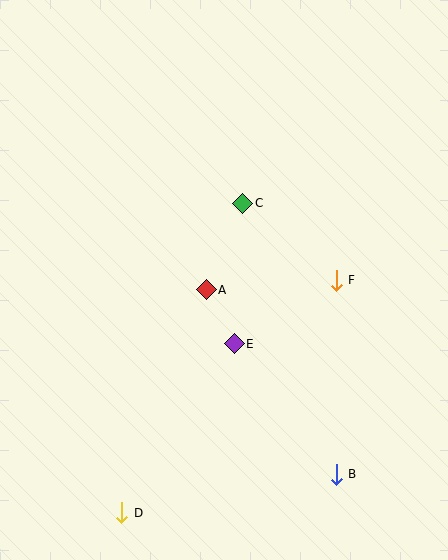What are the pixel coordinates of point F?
Point F is at (336, 280).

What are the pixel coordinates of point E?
Point E is at (234, 344).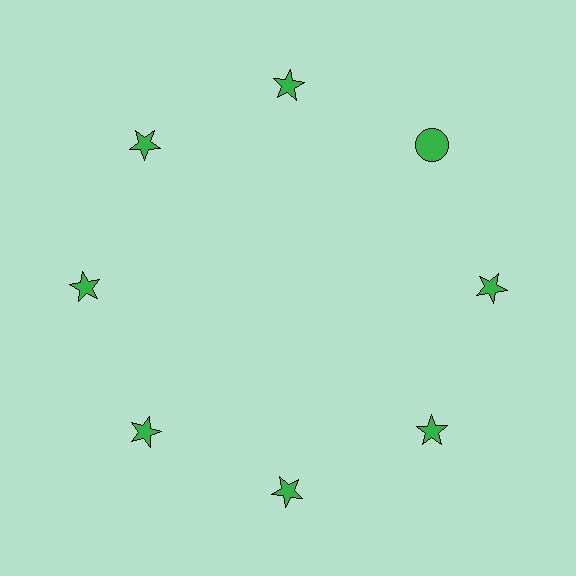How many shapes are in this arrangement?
There are 8 shapes arranged in a ring pattern.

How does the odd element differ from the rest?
It has a different shape: circle instead of star.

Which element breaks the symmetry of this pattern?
The green circle at roughly the 2 o'clock position breaks the symmetry. All other shapes are green stars.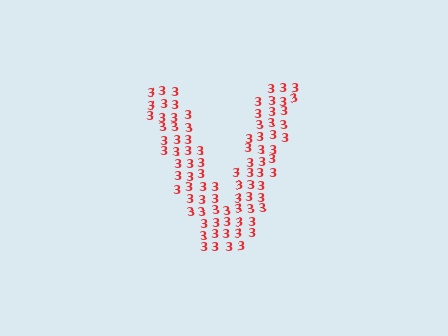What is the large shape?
The large shape is the letter V.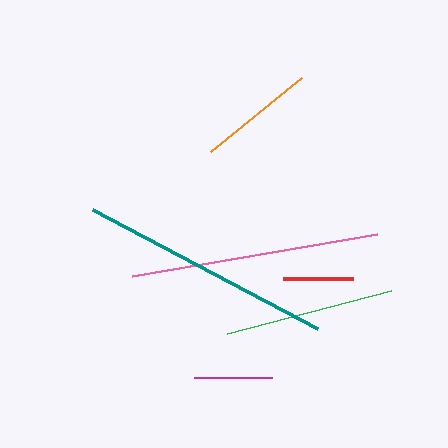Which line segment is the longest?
The teal line is the longest at approximately 255 pixels.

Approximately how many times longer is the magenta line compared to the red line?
The magenta line is approximately 1.1 times the length of the red line.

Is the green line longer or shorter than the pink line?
The pink line is longer than the green line.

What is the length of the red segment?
The red segment is approximately 70 pixels long.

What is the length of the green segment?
The green segment is approximately 169 pixels long.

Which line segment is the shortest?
The red line is the shortest at approximately 70 pixels.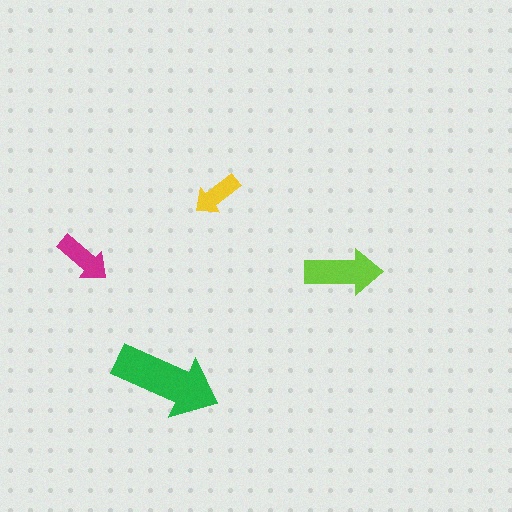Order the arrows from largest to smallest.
the green one, the lime one, the magenta one, the yellow one.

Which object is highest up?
The yellow arrow is topmost.